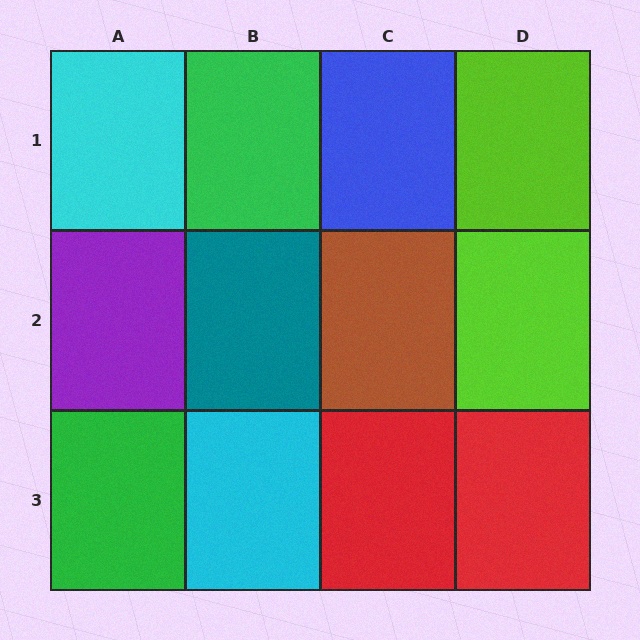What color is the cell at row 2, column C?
Brown.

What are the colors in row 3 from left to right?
Green, cyan, red, red.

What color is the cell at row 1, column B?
Green.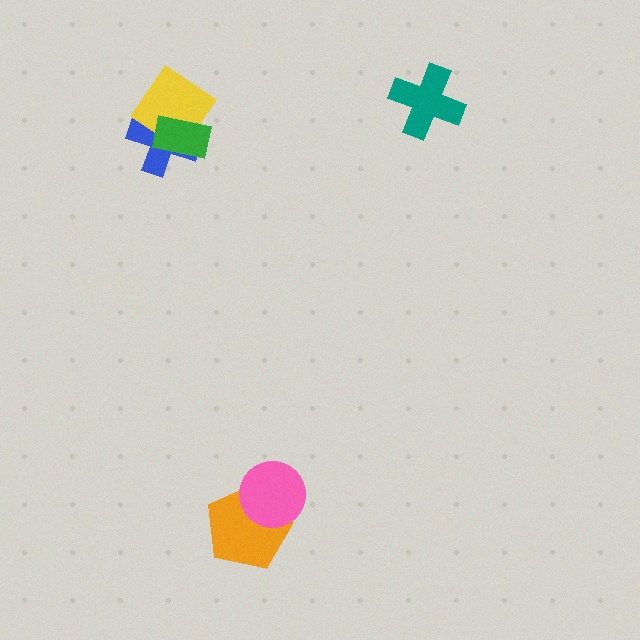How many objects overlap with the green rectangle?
2 objects overlap with the green rectangle.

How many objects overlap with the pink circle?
1 object overlaps with the pink circle.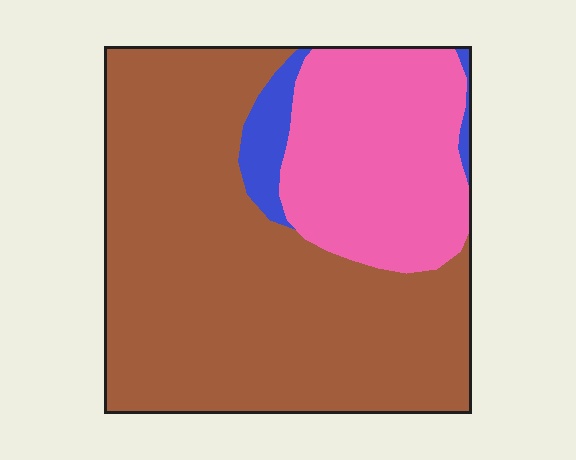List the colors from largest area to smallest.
From largest to smallest: brown, pink, blue.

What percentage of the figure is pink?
Pink takes up between a sixth and a third of the figure.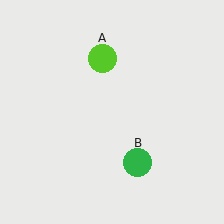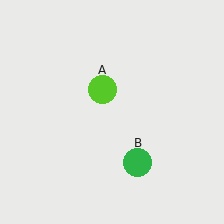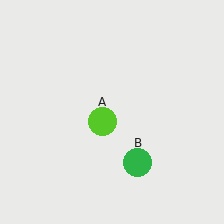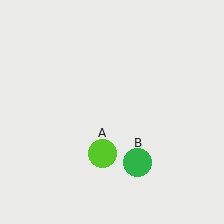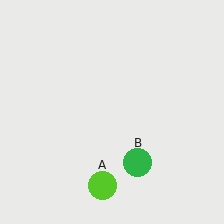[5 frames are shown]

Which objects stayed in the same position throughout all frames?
Green circle (object B) remained stationary.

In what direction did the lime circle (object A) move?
The lime circle (object A) moved down.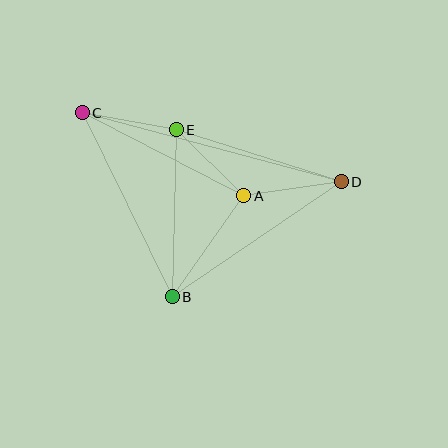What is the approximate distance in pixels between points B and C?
The distance between B and C is approximately 205 pixels.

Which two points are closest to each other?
Points A and E are closest to each other.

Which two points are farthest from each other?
Points C and D are farthest from each other.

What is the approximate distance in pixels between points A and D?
The distance between A and D is approximately 99 pixels.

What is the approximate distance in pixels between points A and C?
The distance between A and C is approximately 182 pixels.